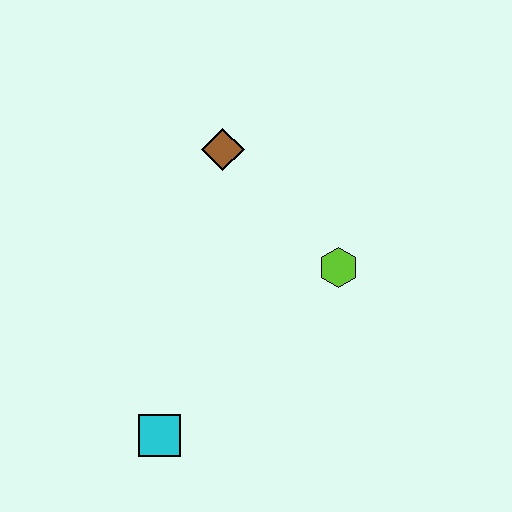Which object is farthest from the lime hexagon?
The cyan square is farthest from the lime hexagon.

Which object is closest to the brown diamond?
The lime hexagon is closest to the brown diamond.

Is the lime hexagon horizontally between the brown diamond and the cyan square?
No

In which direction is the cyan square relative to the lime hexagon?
The cyan square is to the left of the lime hexagon.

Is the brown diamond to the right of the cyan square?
Yes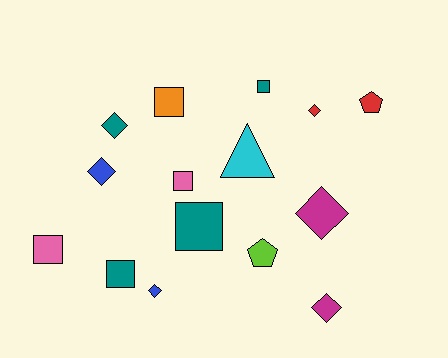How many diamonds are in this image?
There are 6 diamonds.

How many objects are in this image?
There are 15 objects.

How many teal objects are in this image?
There are 4 teal objects.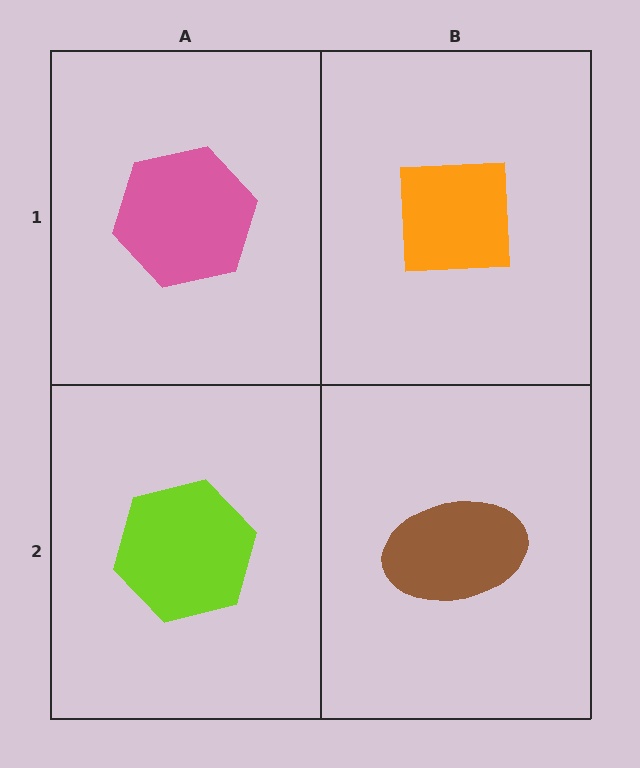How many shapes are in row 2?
2 shapes.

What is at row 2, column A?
A lime hexagon.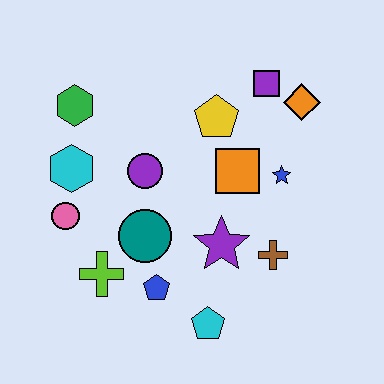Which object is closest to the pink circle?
The cyan hexagon is closest to the pink circle.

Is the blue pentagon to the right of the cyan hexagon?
Yes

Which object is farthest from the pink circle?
The orange diamond is farthest from the pink circle.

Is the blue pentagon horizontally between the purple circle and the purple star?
Yes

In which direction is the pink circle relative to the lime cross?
The pink circle is above the lime cross.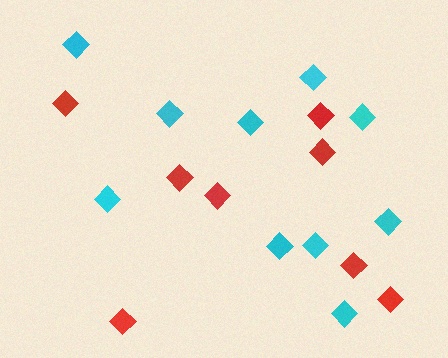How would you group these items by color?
There are 2 groups: one group of red diamonds (8) and one group of cyan diamonds (10).